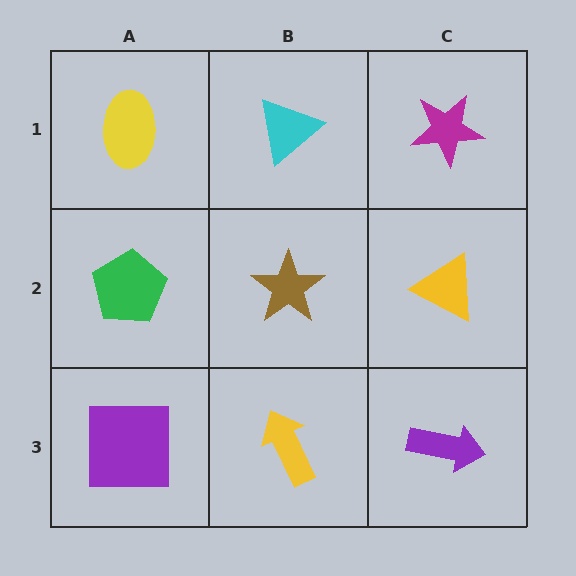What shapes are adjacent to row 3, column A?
A green pentagon (row 2, column A), a yellow arrow (row 3, column B).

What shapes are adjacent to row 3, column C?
A yellow triangle (row 2, column C), a yellow arrow (row 3, column B).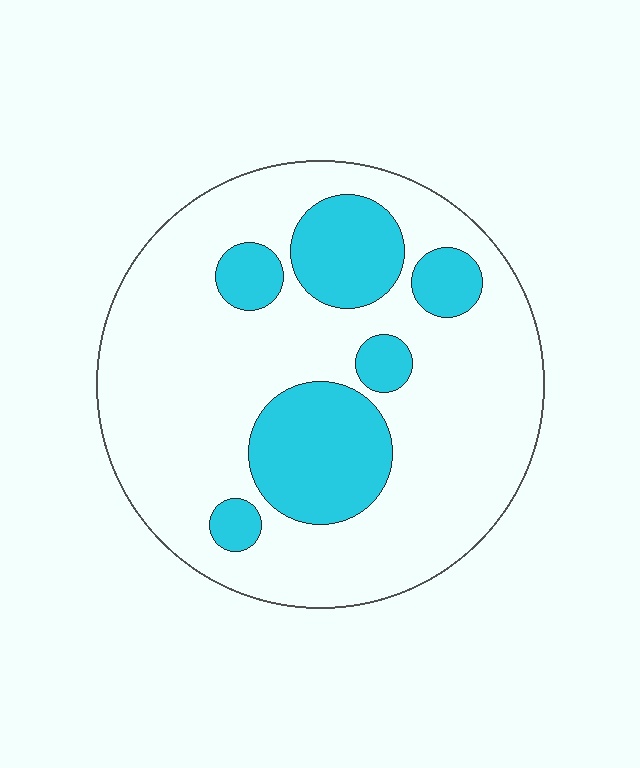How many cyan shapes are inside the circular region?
6.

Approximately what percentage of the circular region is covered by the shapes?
Approximately 25%.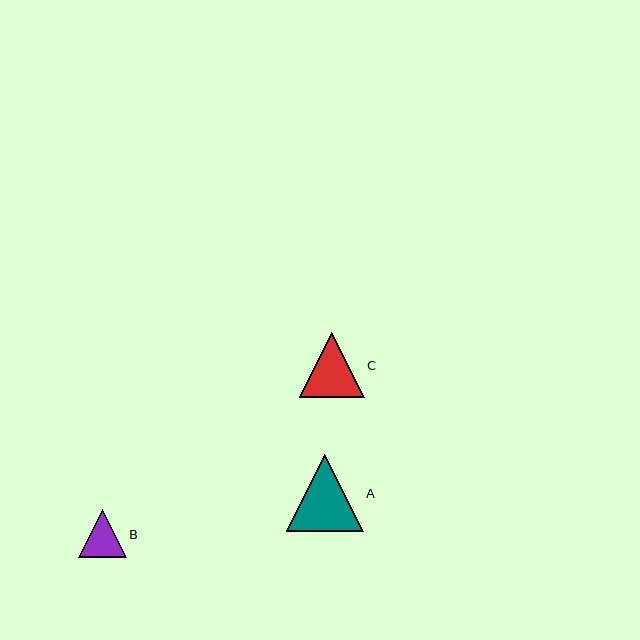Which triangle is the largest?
Triangle A is the largest with a size of approximately 77 pixels.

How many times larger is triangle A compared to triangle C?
Triangle A is approximately 1.2 times the size of triangle C.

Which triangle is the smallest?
Triangle B is the smallest with a size of approximately 48 pixels.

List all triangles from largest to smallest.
From largest to smallest: A, C, B.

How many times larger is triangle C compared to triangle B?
Triangle C is approximately 1.4 times the size of triangle B.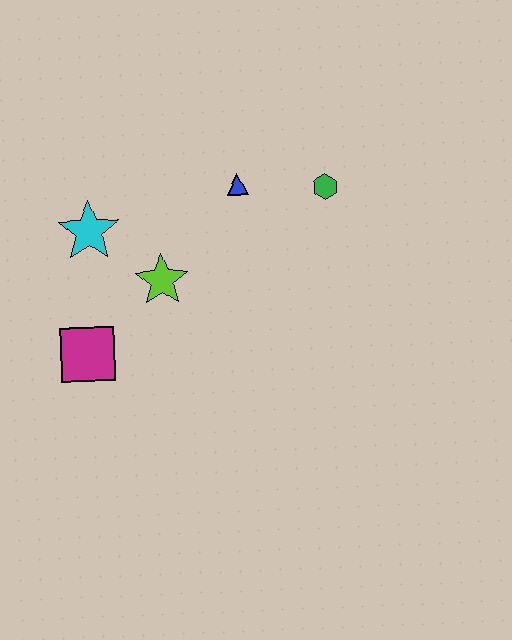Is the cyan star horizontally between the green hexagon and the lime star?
No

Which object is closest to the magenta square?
The lime star is closest to the magenta square.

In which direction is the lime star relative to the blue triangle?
The lime star is below the blue triangle.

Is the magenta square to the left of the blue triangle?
Yes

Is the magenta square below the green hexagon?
Yes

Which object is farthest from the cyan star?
The green hexagon is farthest from the cyan star.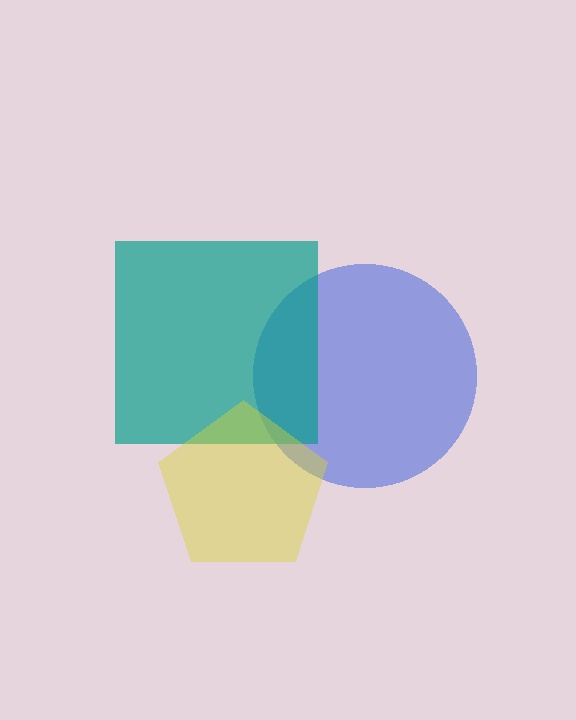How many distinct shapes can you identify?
There are 3 distinct shapes: a blue circle, a teal square, a yellow pentagon.